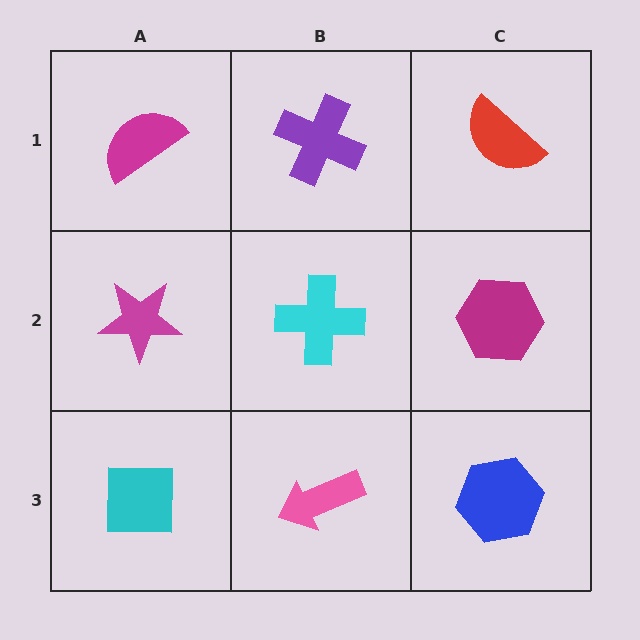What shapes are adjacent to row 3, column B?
A cyan cross (row 2, column B), a cyan square (row 3, column A), a blue hexagon (row 3, column C).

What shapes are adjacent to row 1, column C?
A magenta hexagon (row 2, column C), a purple cross (row 1, column B).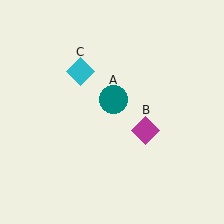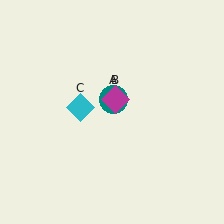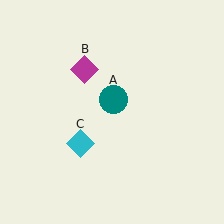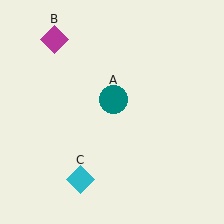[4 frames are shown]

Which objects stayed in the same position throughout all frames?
Teal circle (object A) remained stationary.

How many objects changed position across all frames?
2 objects changed position: magenta diamond (object B), cyan diamond (object C).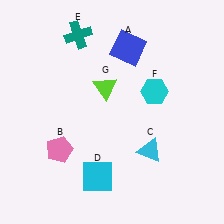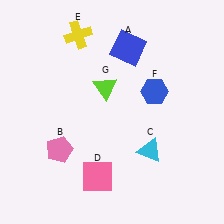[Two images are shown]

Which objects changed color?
D changed from cyan to pink. E changed from teal to yellow. F changed from cyan to blue.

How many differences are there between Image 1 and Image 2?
There are 3 differences between the two images.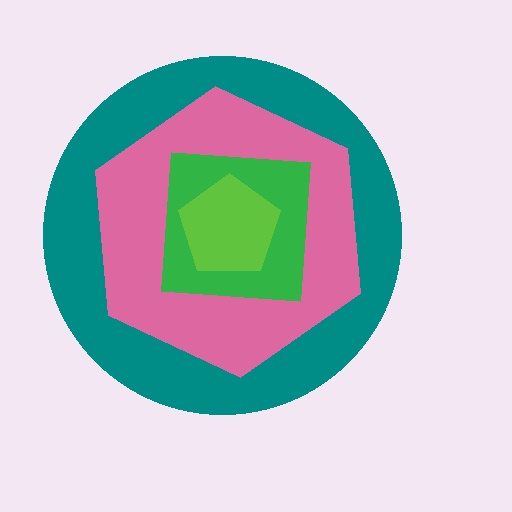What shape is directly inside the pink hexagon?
The green square.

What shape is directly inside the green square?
The lime pentagon.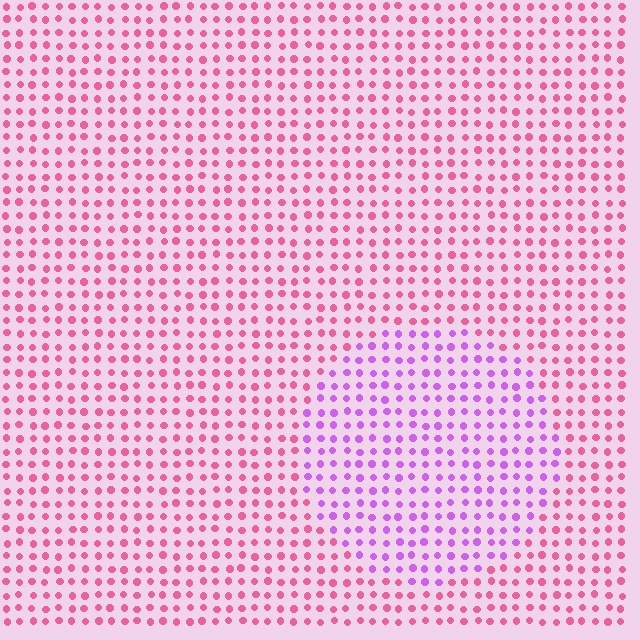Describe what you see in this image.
The image is filled with small pink elements in a uniform arrangement. A circle-shaped region is visible where the elements are tinted to a slightly different hue, forming a subtle color boundary.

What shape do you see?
I see a circle.